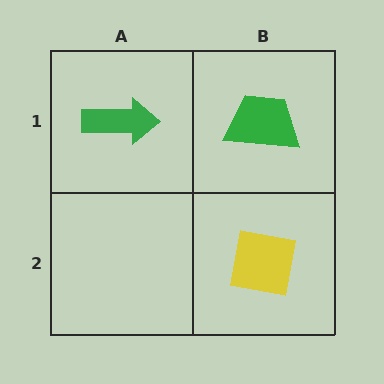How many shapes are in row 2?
1 shape.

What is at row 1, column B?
A green trapezoid.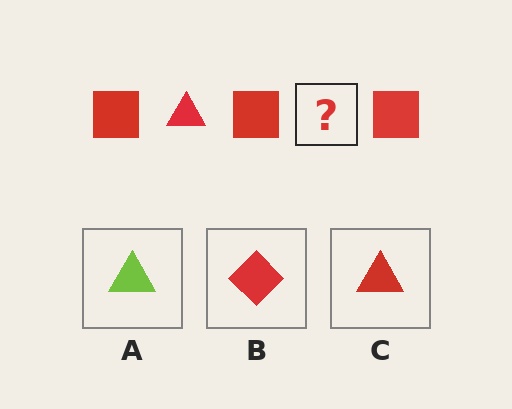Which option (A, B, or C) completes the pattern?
C.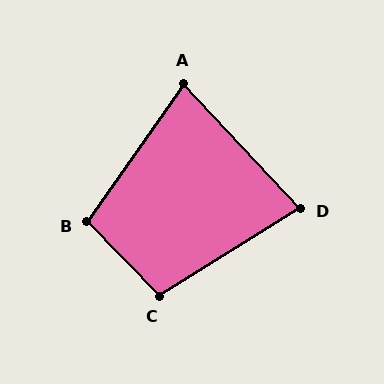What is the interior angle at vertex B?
Approximately 101 degrees (obtuse).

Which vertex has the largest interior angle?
C, at approximately 102 degrees.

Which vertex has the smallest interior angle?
A, at approximately 78 degrees.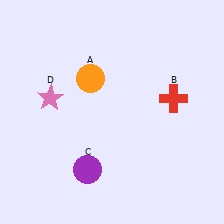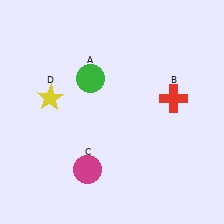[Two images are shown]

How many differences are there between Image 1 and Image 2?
There are 3 differences between the two images.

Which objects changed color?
A changed from orange to green. C changed from purple to magenta. D changed from pink to yellow.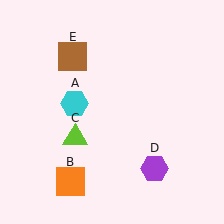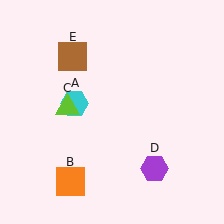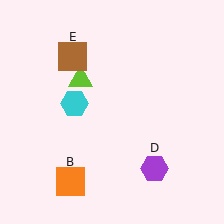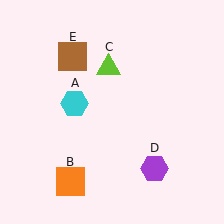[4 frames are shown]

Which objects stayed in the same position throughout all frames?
Cyan hexagon (object A) and orange square (object B) and purple hexagon (object D) and brown square (object E) remained stationary.